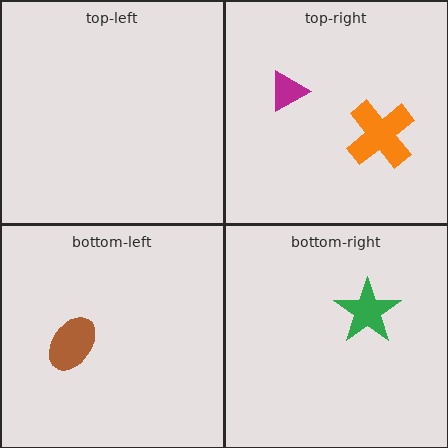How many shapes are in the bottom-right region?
1.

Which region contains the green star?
The bottom-right region.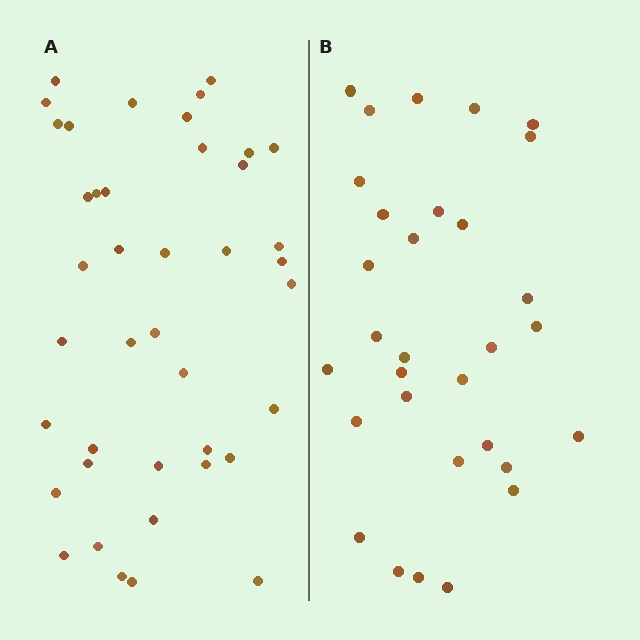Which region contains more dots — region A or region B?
Region A (the left region) has more dots.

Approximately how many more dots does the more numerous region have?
Region A has roughly 10 or so more dots than region B.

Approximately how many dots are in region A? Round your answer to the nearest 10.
About 40 dots. (The exact count is 41, which rounds to 40.)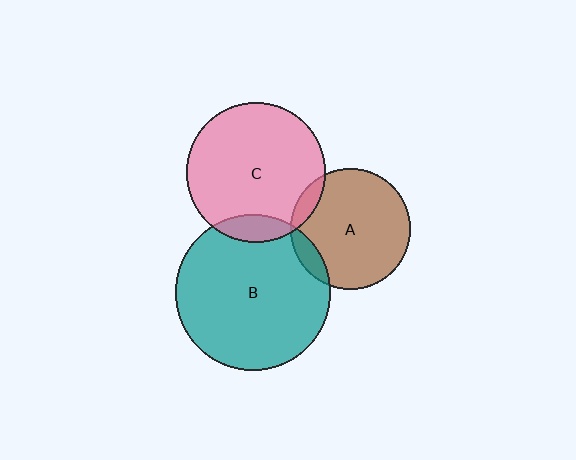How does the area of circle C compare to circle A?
Approximately 1.3 times.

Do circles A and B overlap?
Yes.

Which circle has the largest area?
Circle B (teal).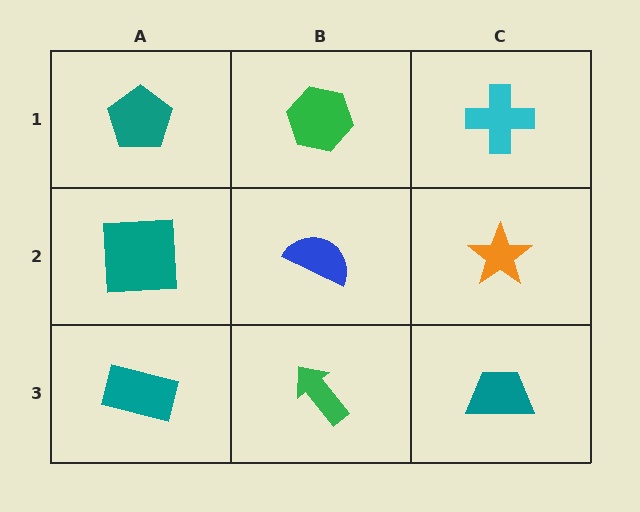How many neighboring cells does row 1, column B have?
3.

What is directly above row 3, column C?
An orange star.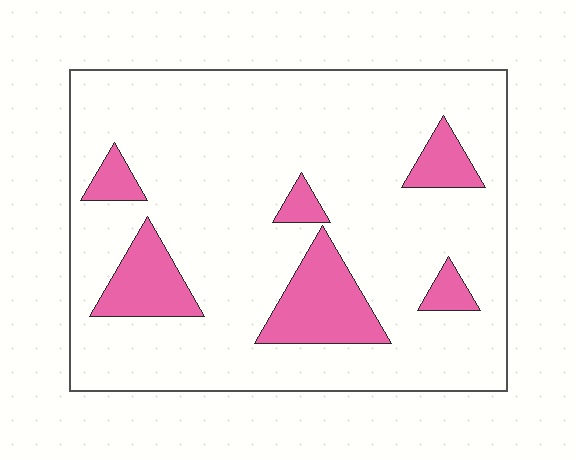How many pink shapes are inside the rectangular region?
6.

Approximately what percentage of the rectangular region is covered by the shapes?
Approximately 15%.